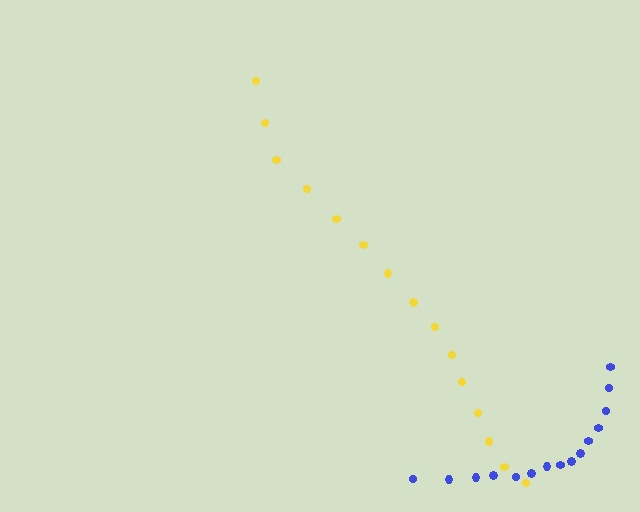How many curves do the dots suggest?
There are 2 distinct paths.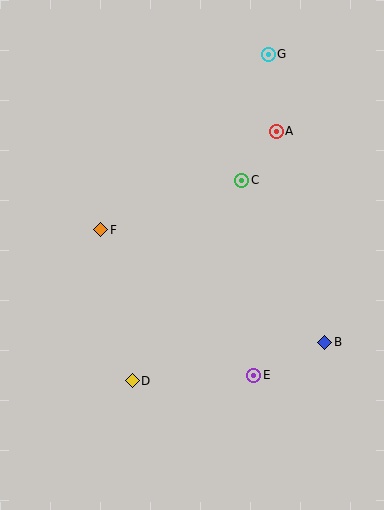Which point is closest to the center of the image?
Point C at (242, 180) is closest to the center.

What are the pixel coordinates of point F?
Point F is at (101, 230).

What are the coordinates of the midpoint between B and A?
The midpoint between B and A is at (300, 237).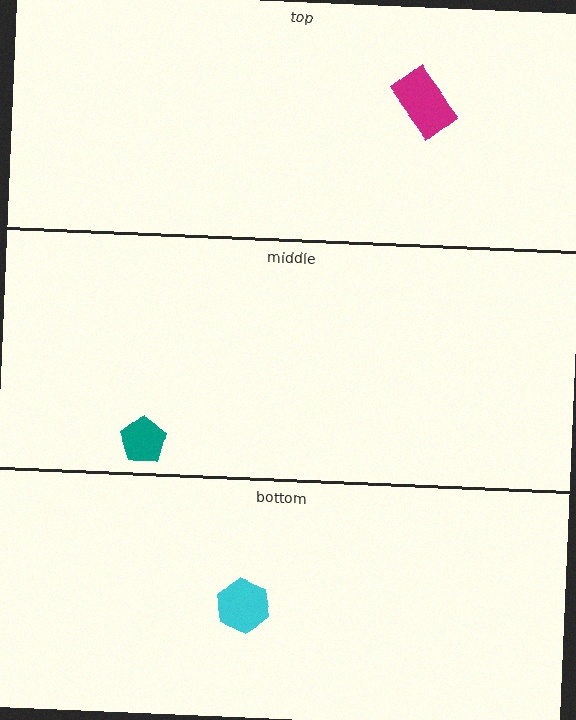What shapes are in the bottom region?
The cyan hexagon.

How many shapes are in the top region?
1.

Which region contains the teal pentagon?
The middle region.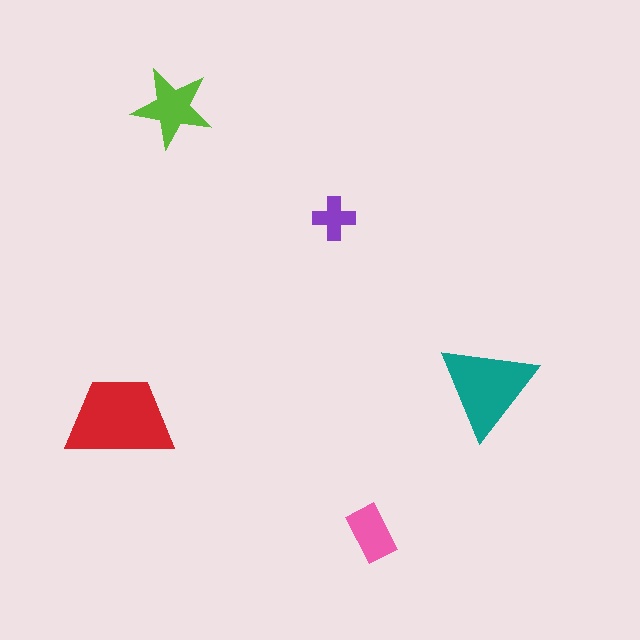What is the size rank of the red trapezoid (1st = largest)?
1st.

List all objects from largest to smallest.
The red trapezoid, the teal triangle, the lime star, the pink rectangle, the purple cross.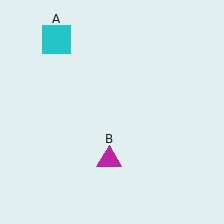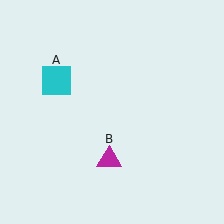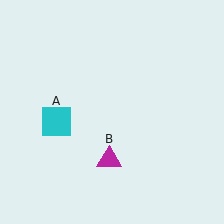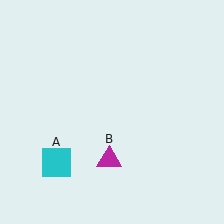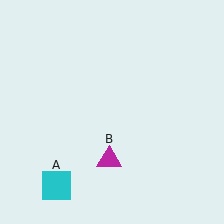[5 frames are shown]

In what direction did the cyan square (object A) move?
The cyan square (object A) moved down.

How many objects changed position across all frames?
1 object changed position: cyan square (object A).